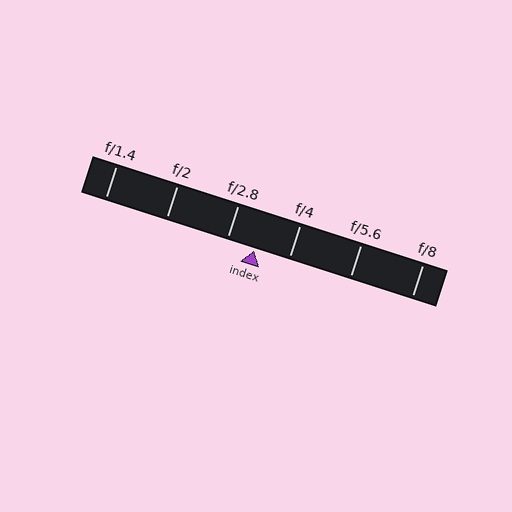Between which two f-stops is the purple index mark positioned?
The index mark is between f/2.8 and f/4.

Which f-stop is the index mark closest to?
The index mark is closest to f/2.8.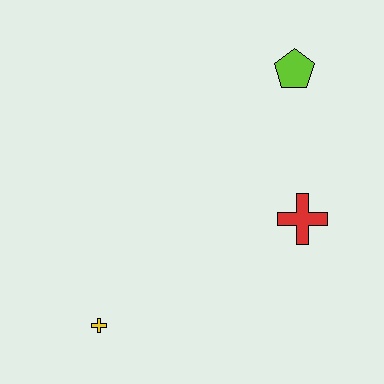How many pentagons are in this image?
There is 1 pentagon.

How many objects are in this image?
There are 3 objects.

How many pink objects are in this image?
There are no pink objects.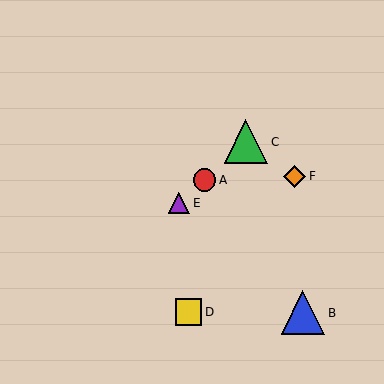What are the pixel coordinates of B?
Object B is at (303, 313).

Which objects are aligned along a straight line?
Objects A, C, E are aligned along a straight line.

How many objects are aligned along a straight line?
3 objects (A, C, E) are aligned along a straight line.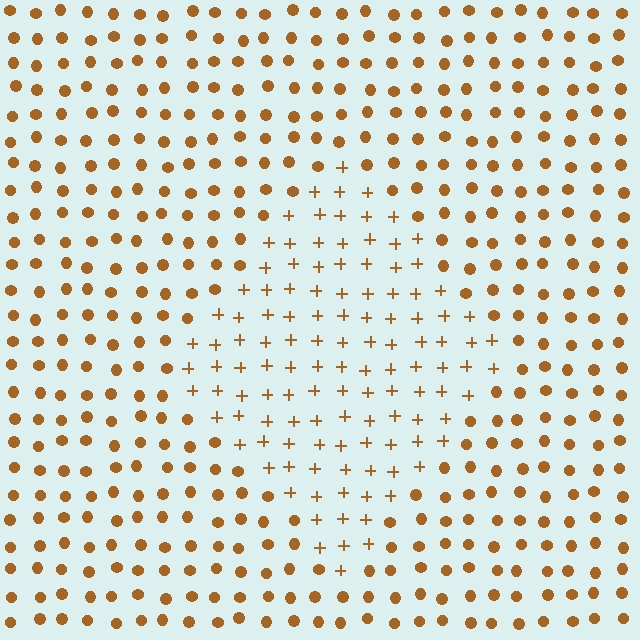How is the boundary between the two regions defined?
The boundary is defined by a change in element shape: plus signs inside vs. circles outside. All elements share the same color and spacing.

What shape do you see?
I see a diamond.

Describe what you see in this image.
The image is filled with small brown elements arranged in a uniform grid. A diamond-shaped region contains plus signs, while the surrounding area contains circles. The boundary is defined purely by the change in element shape.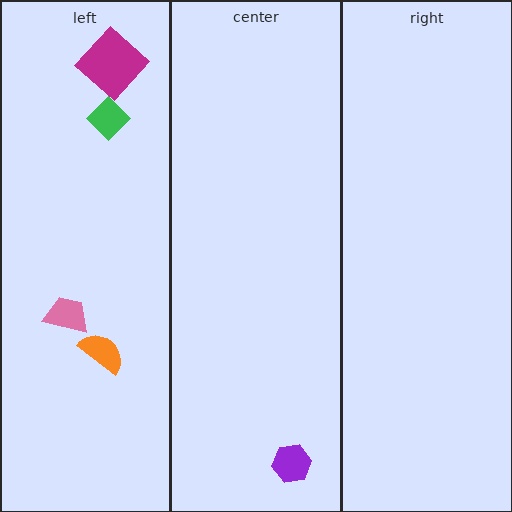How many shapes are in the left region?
4.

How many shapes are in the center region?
1.